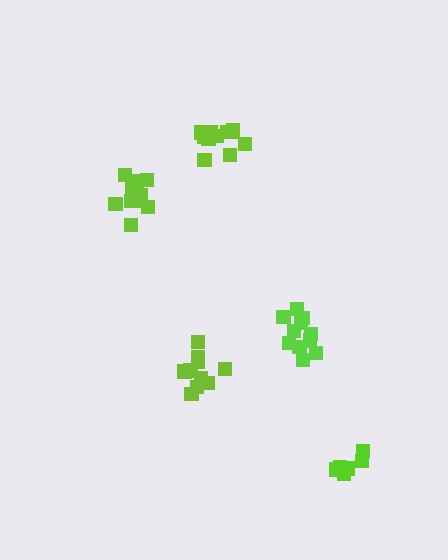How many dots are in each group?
Group 1: 11 dots, Group 2: 11 dots, Group 3: 11 dots, Group 4: 11 dots, Group 5: 6 dots (50 total).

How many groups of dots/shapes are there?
There are 5 groups.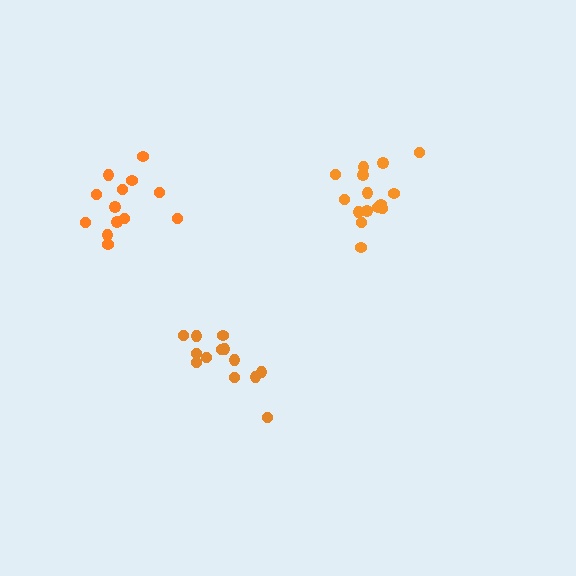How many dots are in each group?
Group 1: 13 dots, Group 2: 15 dots, Group 3: 13 dots (41 total).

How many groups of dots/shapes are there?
There are 3 groups.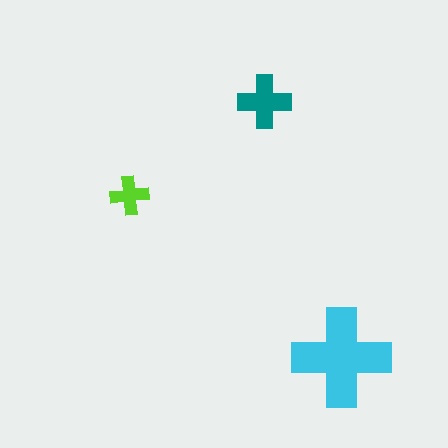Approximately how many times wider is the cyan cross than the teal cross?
About 2 times wider.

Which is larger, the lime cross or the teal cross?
The teal one.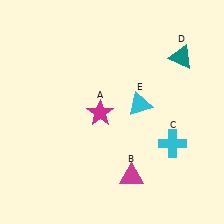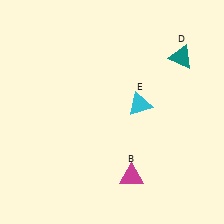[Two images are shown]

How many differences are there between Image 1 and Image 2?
There are 2 differences between the two images.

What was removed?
The cyan cross (C), the magenta star (A) were removed in Image 2.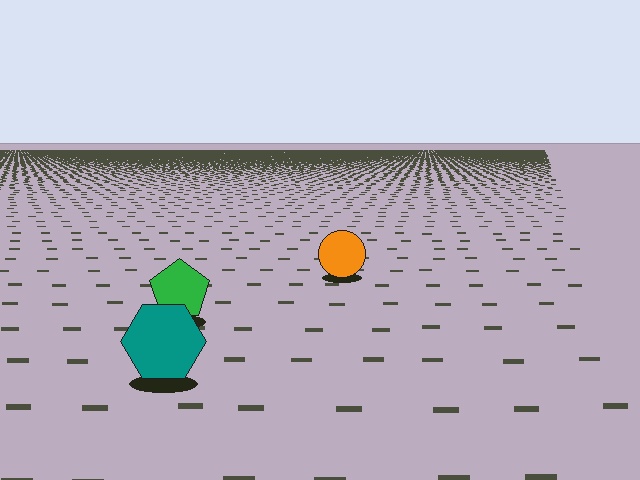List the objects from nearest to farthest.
From nearest to farthest: the teal hexagon, the green pentagon, the orange circle.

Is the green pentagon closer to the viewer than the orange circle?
Yes. The green pentagon is closer — you can tell from the texture gradient: the ground texture is coarser near it.